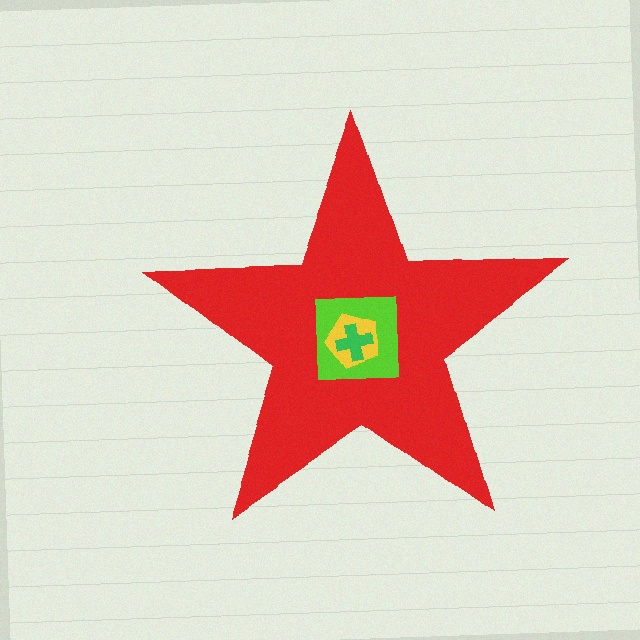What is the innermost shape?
The green cross.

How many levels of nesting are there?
4.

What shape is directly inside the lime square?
The yellow pentagon.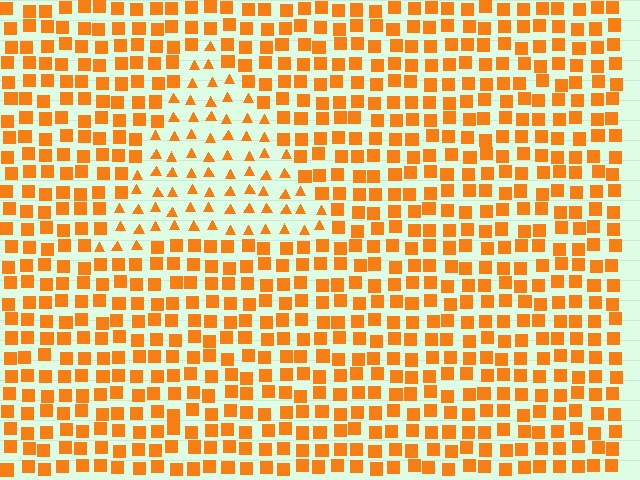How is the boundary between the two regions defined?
The boundary is defined by a change in element shape: triangles inside vs. squares outside. All elements share the same color and spacing.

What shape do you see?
I see a triangle.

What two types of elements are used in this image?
The image uses triangles inside the triangle region and squares outside it.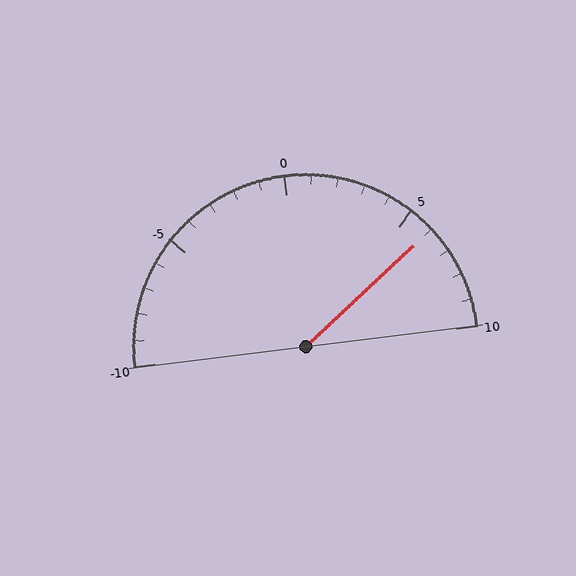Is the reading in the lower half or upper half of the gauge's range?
The reading is in the upper half of the range (-10 to 10).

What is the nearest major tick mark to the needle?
The nearest major tick mark is 5.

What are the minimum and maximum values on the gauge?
The gauge ranges from -10 to 10.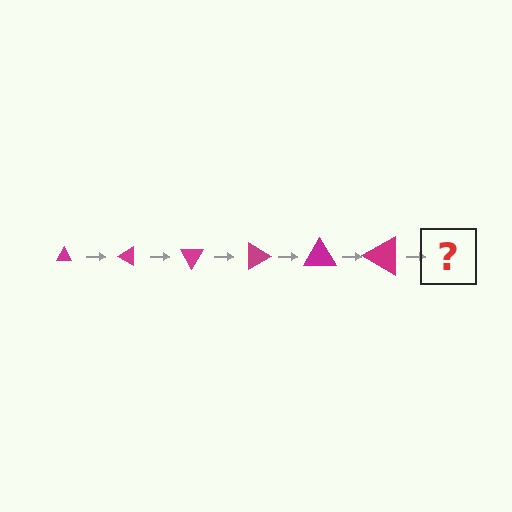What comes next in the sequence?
The next element should be a triangle, larger than the previous one and rotated 180 degrees from the start.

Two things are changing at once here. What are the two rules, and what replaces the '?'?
The two rules are that the triangle grows larger each step and it rotates 30 degrees each step. The '?' should be a triangle, larger than the previous one and rotated 180 degrees from the start.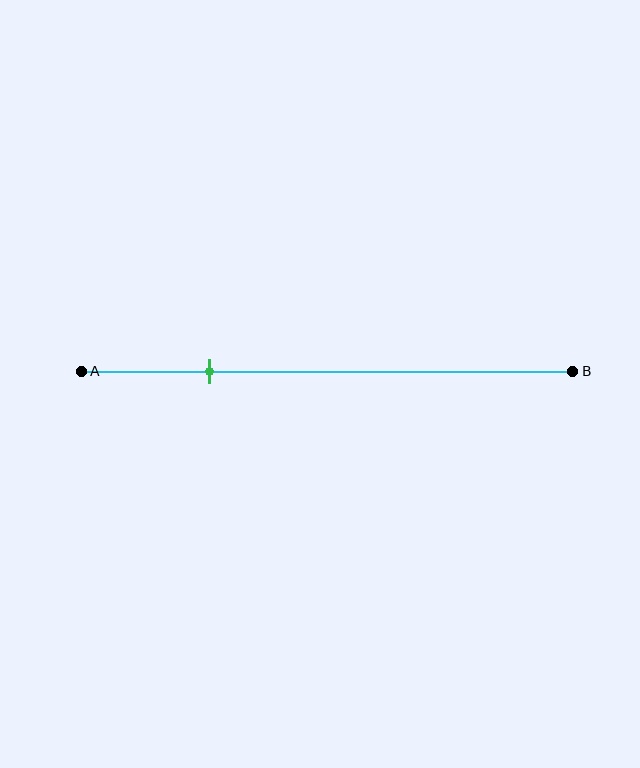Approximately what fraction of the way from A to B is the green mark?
The green mark is approximately 25% of the way from A to B.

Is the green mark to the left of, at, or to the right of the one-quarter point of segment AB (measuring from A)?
The green mark is approximately at the one-quarter point of segment AB.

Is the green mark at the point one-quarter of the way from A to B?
Yes, the mark is approximately at the one-quarter point.